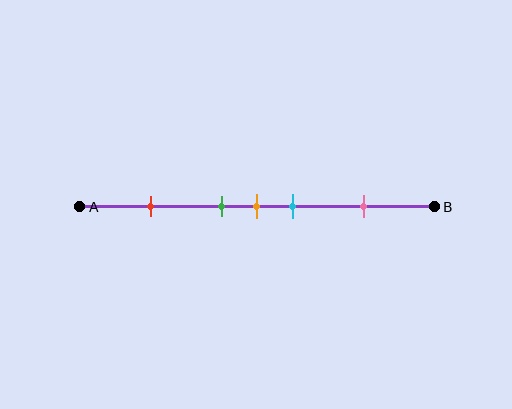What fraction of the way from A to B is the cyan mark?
The cyan mark is approximately 60% (0.6) of the way from A to B.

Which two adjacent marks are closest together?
The green and orange marks are the closest adjacent pair.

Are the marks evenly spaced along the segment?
No, the marks are not evenly spaced.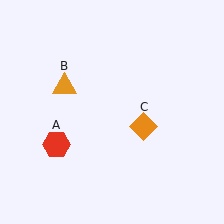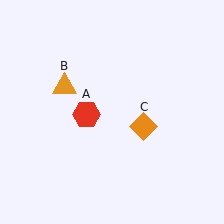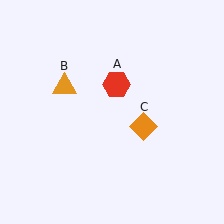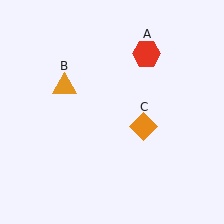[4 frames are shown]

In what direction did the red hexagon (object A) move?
The red hexagon (object A) moved up and to the right.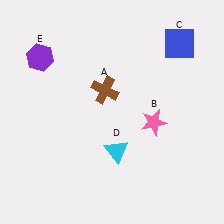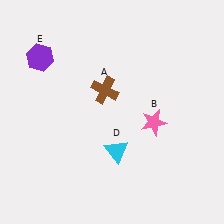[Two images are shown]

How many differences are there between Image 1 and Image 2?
There is 1 difference between the two images.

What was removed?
The blue square (C) was removed in Image 2.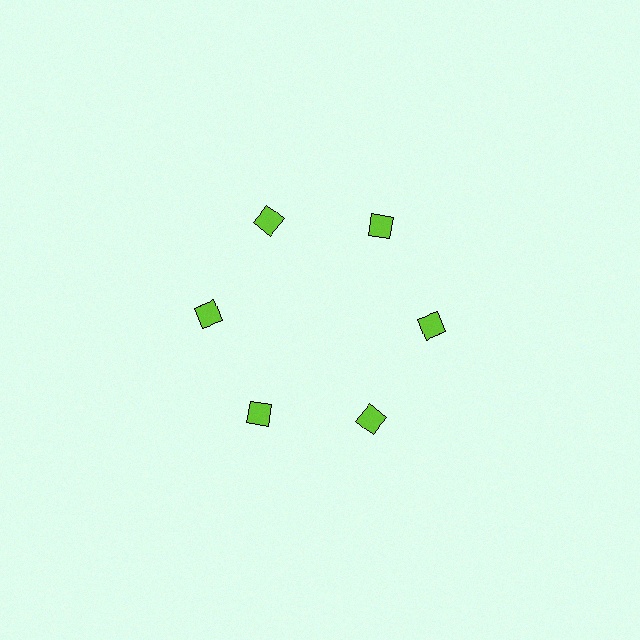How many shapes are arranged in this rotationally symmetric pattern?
There are 6 shapes, arranged in 6 groups of 1.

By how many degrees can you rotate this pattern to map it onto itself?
The pattern maps onto itself every 60 degrees of rotation.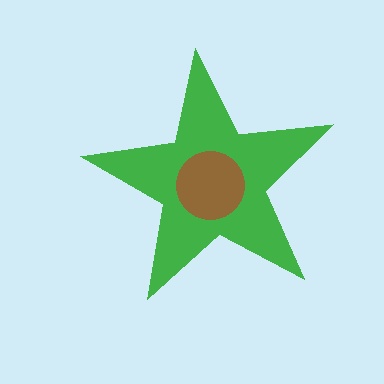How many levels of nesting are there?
2.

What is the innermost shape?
The brown circle.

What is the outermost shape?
The green star.